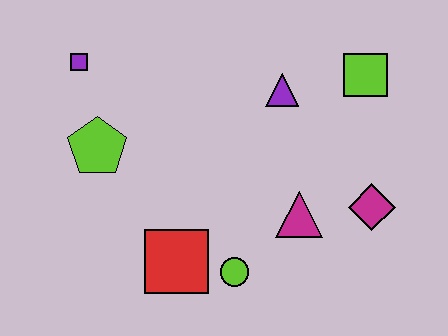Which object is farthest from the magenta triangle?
The purple square is farthest from the magenta triangle.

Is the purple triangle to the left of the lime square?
Yes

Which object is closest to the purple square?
The lime pentagon is closest to the purple square.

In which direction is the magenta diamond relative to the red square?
The magenta diamond is to the right of the red square.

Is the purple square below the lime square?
No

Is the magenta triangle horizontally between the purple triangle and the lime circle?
No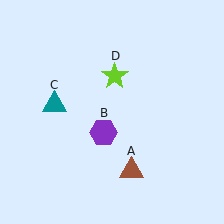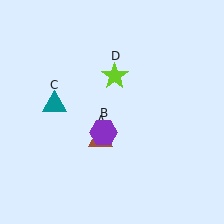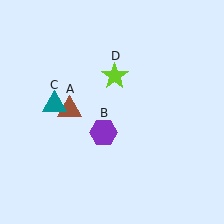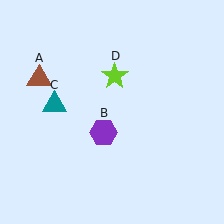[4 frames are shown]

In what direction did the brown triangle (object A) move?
The brown triangle (object A) moved up and to the left.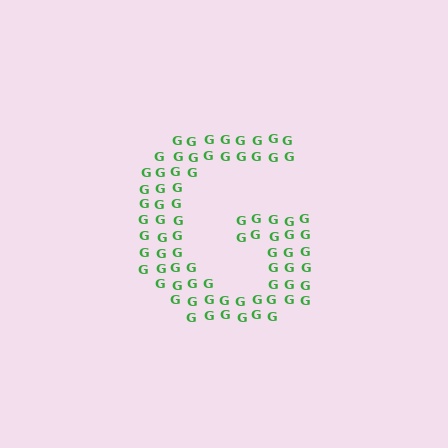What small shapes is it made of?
It is made of small letter G's.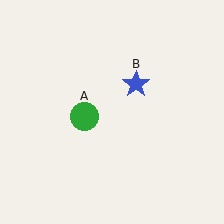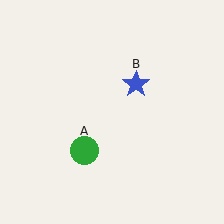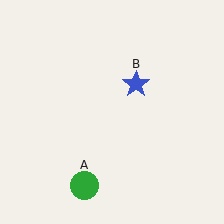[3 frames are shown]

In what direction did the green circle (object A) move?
The green circle (object A) moved down.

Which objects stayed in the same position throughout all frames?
Blue star (object B) remained stationary.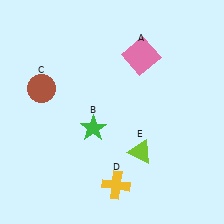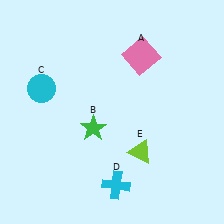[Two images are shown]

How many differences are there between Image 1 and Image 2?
There are 2 differences between the two images.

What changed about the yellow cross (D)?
In Image 1, D is yellow. In Image 2, it changed to cyan.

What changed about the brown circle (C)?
In Image 1, C is brown. In Image 2, it changed to cyan.